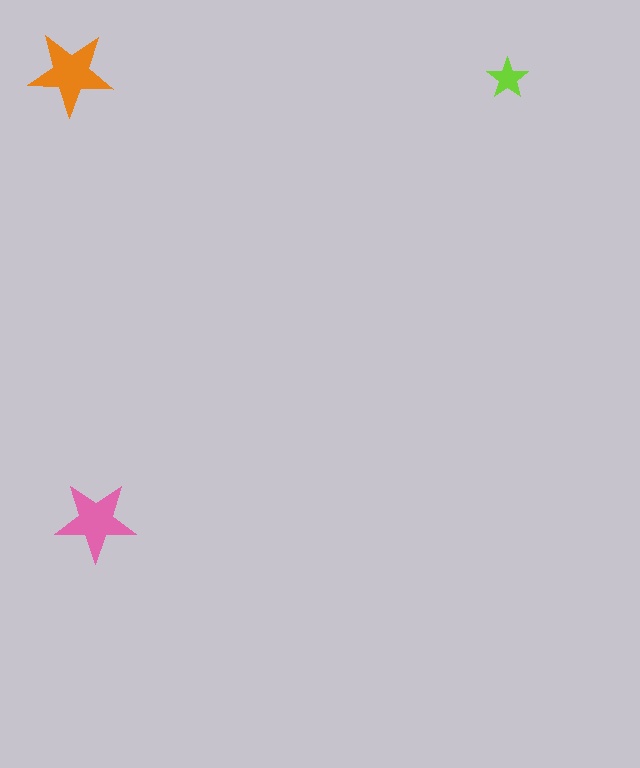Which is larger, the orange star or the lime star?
The orange one.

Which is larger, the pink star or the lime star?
The pink one.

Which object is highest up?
The orange star is topmost.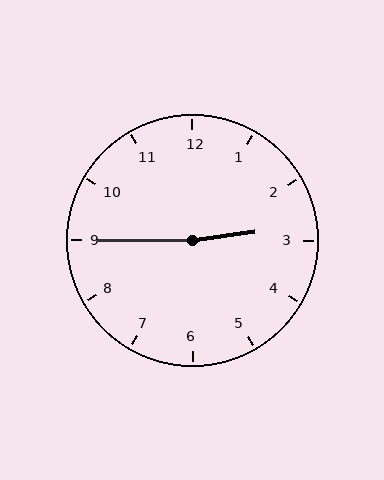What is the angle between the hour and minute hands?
Approximately 172 degrees.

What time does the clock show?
2:45.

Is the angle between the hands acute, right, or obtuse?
It is obtuse.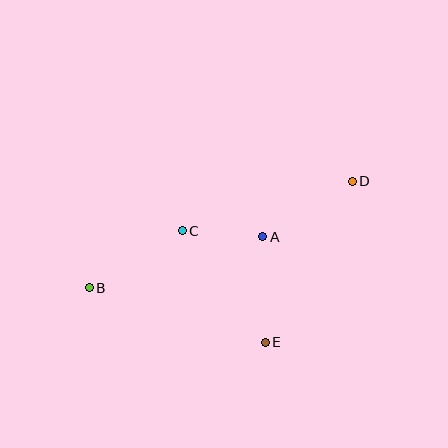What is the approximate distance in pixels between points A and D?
The distance between A and D is approximately 105 pixels.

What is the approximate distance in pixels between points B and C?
The distance between B and C is approximately 109 pixels.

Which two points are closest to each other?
Points A and C are closest to each other.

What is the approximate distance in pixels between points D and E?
The distance between D and E is approximately 183 pixels.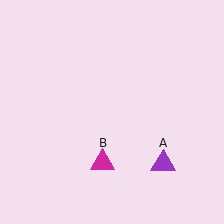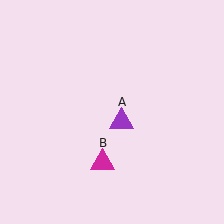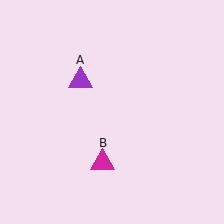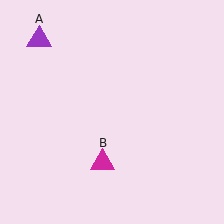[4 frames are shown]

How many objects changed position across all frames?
1 object changed position: purple triangle (object A).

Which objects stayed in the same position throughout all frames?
Magenta triangle (object B) remained stationary.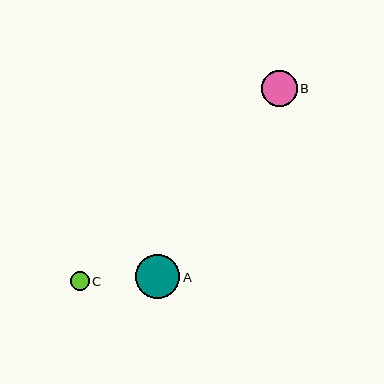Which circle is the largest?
Circle A is the largest with a size of approximately 44 pixels.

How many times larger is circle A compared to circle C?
Circle A is approximately 2.3 times the size of circle C.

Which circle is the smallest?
Circle C is the smallest with a size of approximately 19 pixels.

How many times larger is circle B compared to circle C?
Circle B is approximately 1.9 times the size of circle C.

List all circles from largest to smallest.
From largest to smallest: A, B, C.